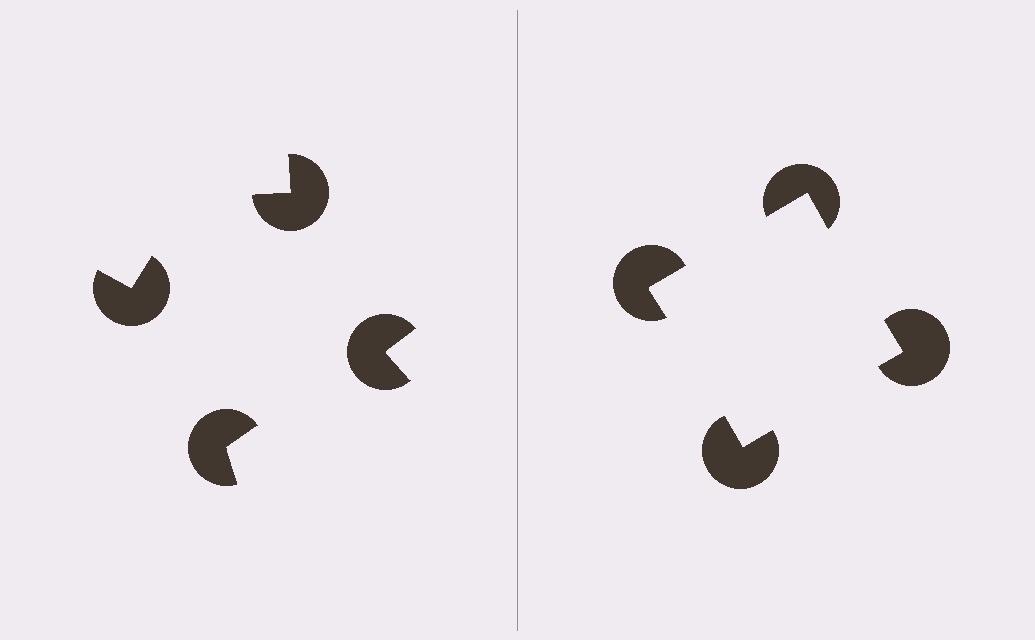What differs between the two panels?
The pac-man discs are positioned identically on both sides; only the wedge orientations differ. On the right they align to a square; on the left they are misaligned.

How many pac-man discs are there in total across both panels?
8 — 4 on each side.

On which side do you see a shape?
An illusory square appears on the right side. On the left side the wedge cuts are rotated, so no coherent shape forms.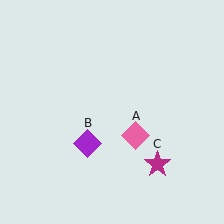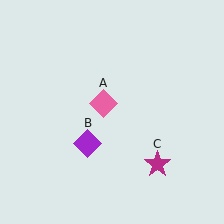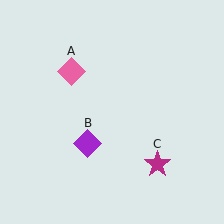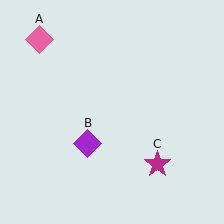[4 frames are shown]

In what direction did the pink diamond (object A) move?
The pink diamond (object A) moved up and to the left.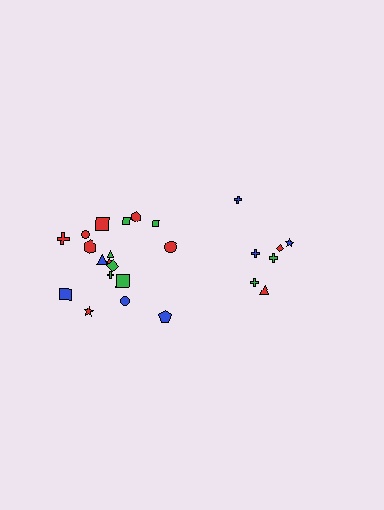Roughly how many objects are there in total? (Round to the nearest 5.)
Roughly 25 objects in total.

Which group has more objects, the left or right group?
The left group.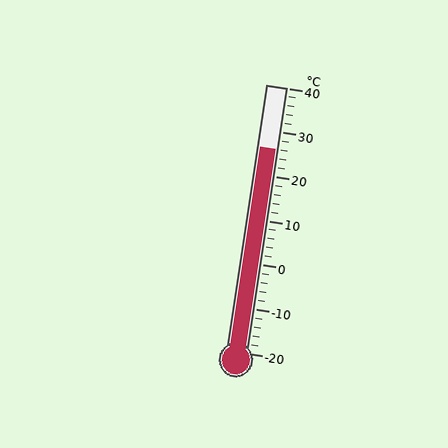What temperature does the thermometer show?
The thermometer shows approximately 26°C.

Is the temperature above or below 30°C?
The temperature is below 30°C.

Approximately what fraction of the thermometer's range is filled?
The thermometer is filled to approximately 75% of its range.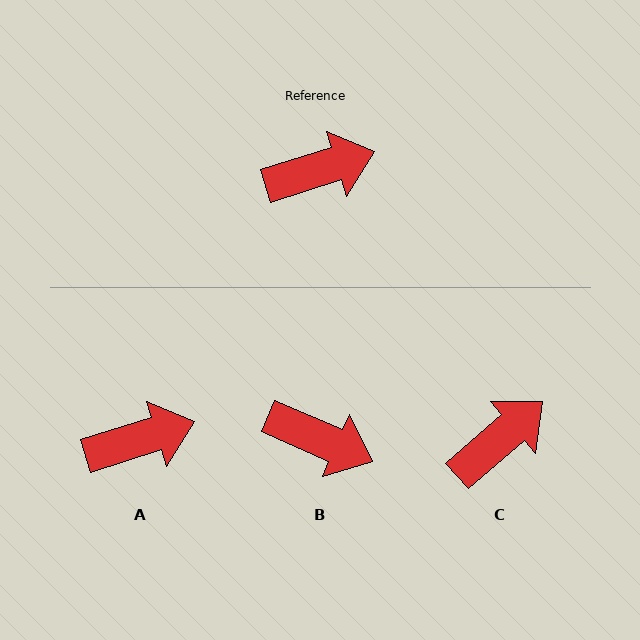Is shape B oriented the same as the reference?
No, it is off by about 41 degrees.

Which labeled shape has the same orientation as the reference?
A.